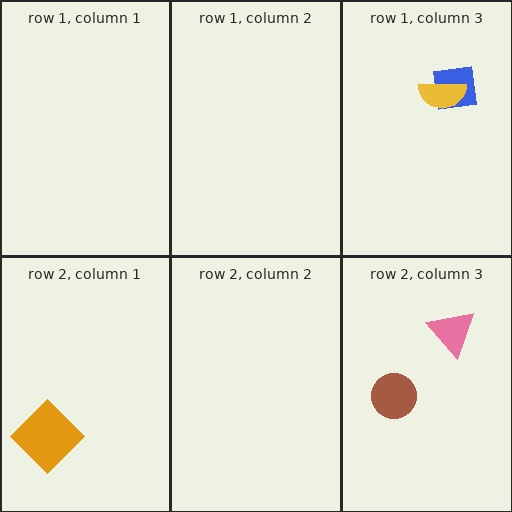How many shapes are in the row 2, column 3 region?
2.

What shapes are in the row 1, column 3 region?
The blue square, the yellow semicircle.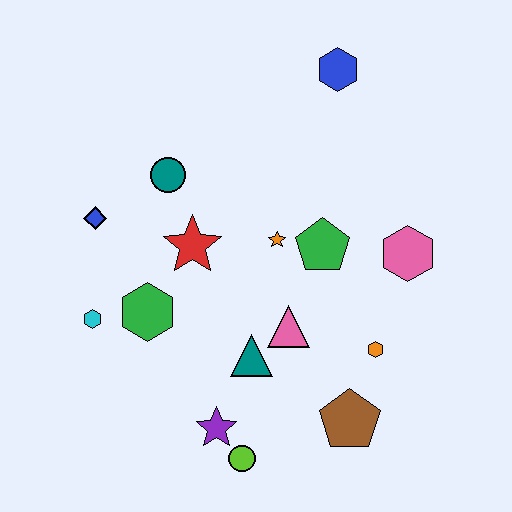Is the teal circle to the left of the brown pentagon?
Yes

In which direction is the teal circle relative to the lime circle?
The teal circle is above the lime circle.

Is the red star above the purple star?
Yes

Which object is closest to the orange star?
The green pentagon is closest to the orange star.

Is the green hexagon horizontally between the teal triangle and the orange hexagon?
No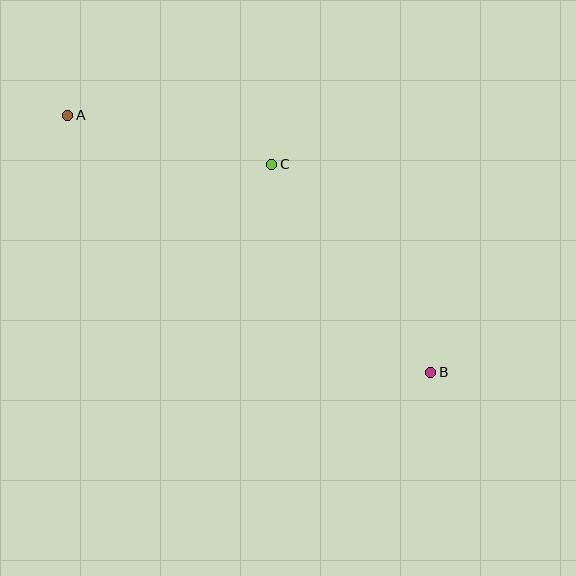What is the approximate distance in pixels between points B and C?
The distance between B and C is approximately 262 pixels.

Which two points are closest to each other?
Points A and C are closest to each other.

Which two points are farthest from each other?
Points A and B are farthest from each other.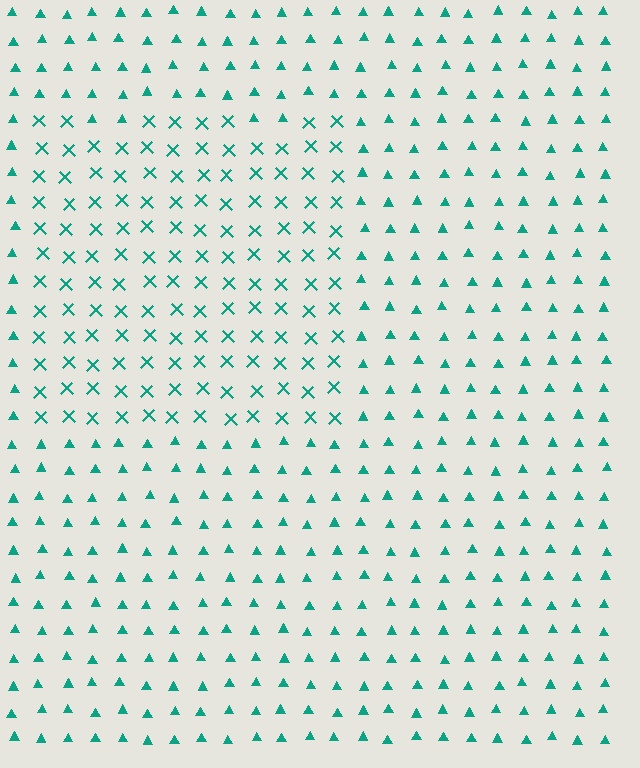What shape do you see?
I see a rectangle.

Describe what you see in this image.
The image is filled with small teal elements arranged in a uniform grid. A rectangle-shaped region contains X marks, while the surrounding area contains triangles. The boundary is defined purely by the change in element shape.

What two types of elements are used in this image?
The image uses X marks inside the rectangle region and triangles outside it.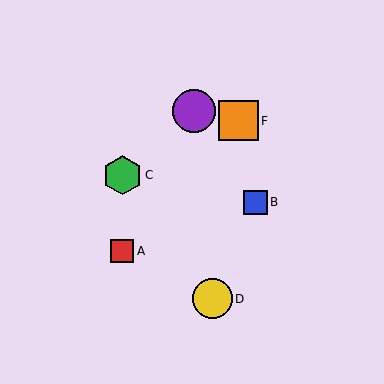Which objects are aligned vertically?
Objects A, C are aligned vertically.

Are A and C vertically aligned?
Yes, both are at x≈122.